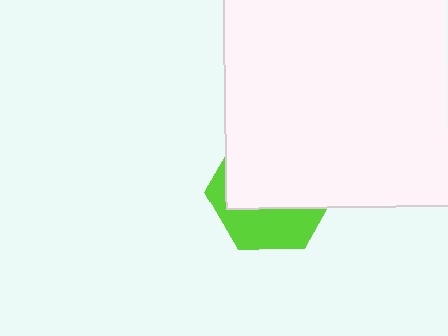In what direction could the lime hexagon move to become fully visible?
The lime hexagon could move down. That would shift it out from behind the white square entirely.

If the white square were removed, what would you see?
You would see the complete lime hexagon.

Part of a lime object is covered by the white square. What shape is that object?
It is a hexagon.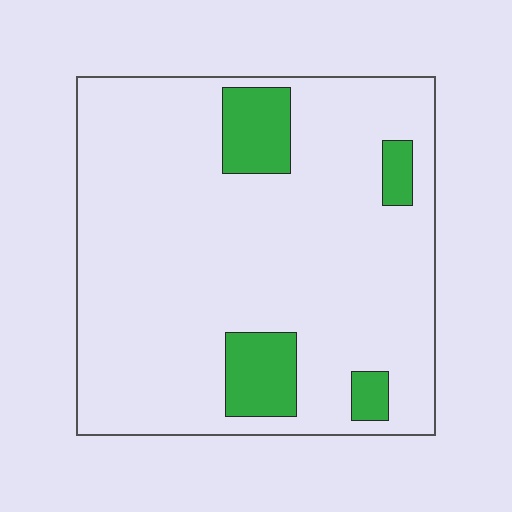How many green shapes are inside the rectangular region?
4.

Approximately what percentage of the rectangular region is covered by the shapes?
Approximately 10%.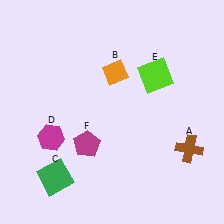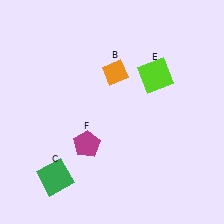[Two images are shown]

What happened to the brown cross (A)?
The brown cross (A) was removed in Image 2. It was in the bottom-right area of Image 1.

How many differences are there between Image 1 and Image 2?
There are 2 differences between the two images.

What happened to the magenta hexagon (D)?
The magenta hexagon (D) was removed in Image 2. It was in the bottom-left area of Image 1.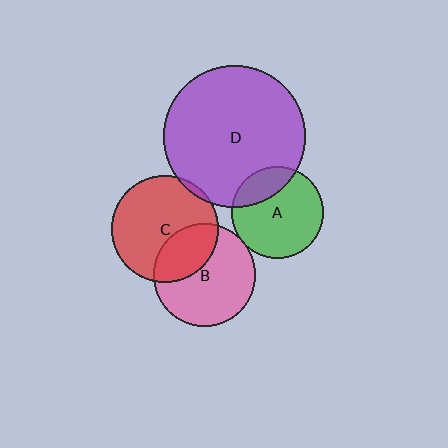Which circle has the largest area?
Circle D (purple).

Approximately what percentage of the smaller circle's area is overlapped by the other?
Approximately 25%.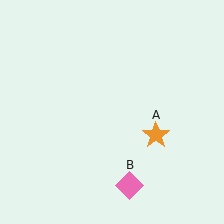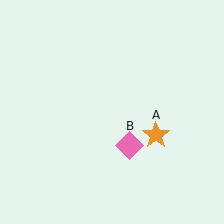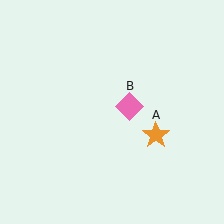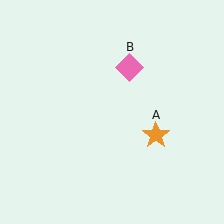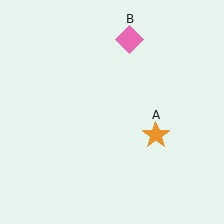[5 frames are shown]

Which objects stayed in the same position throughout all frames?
Orange star (object A) remained stationary.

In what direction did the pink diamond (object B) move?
The pink diamond (object B) moved up.